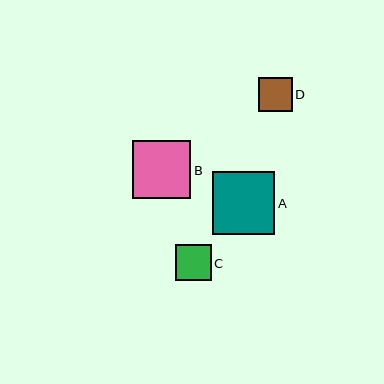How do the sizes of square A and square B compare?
Square A and square B are approximately the same size.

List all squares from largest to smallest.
From largest to smallest: A, B, C, D.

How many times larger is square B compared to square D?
Square B is approximately 1.7 times the size of square D.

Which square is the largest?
Square A is the largest with a size of approximately 63 pixels.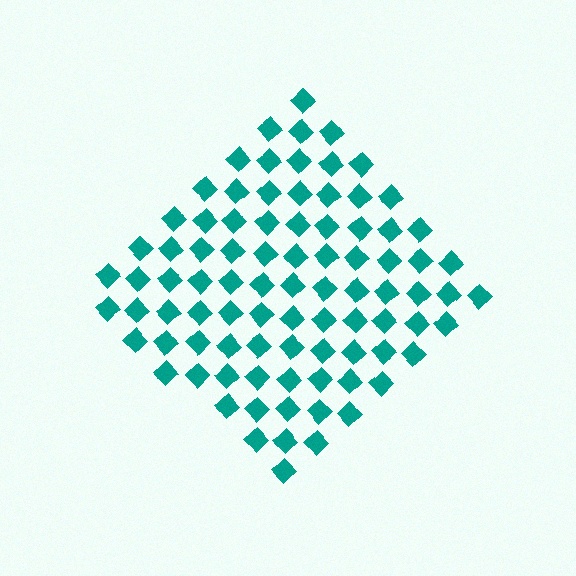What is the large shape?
The large shape is a diamond.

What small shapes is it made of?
It is made of small diamonds.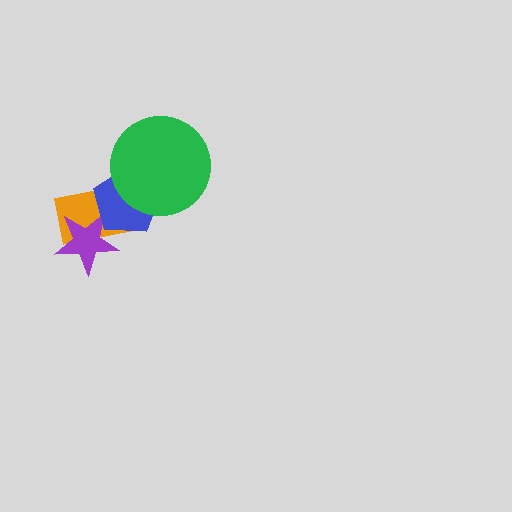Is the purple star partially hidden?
Yes, it is partially covered by another shape.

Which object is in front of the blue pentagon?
The green circle is in front of the blue pentagon.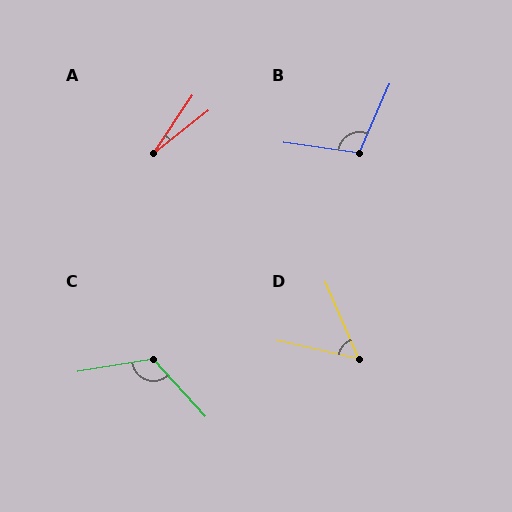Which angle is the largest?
C, at approximately 123 degrees.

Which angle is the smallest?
A, at approximately 18 degrees.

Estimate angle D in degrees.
Approximately 54 degrees.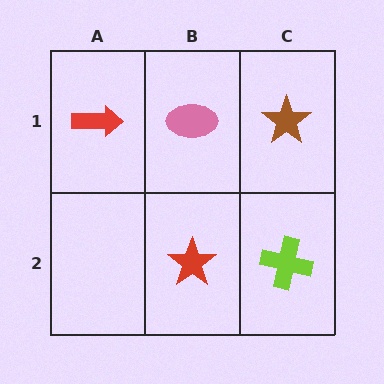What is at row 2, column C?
A lime cross.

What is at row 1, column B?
A pink ellipse.